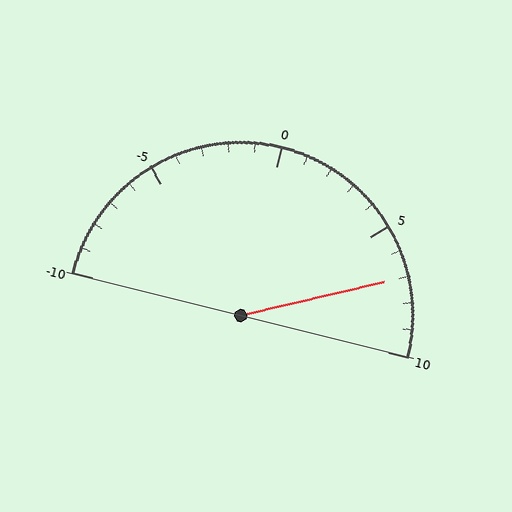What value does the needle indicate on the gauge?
The needle indicates approximately 7.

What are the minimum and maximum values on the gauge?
The gauge ranges from -10 to 10.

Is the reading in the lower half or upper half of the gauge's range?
The reading is in the upper half of the range (-10 to 10).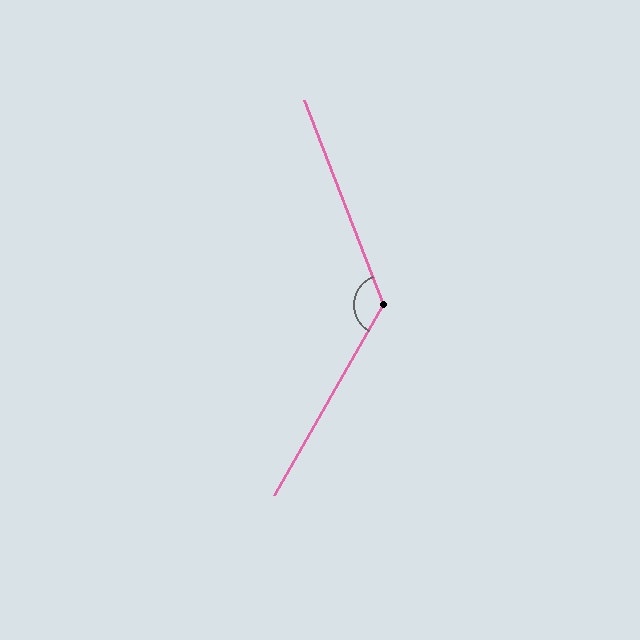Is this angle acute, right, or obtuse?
It is obtuse.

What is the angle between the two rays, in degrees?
Approximately 129 degrees.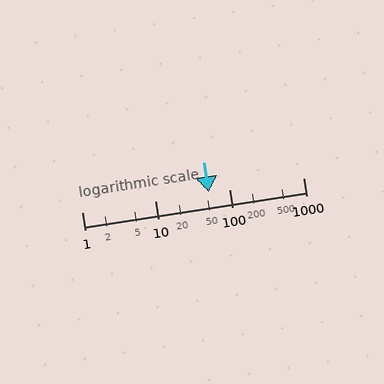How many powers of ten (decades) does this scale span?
The scale spans 3 decades, from 1 to 1000.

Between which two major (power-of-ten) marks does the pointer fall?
The pointer is between 10 and 100.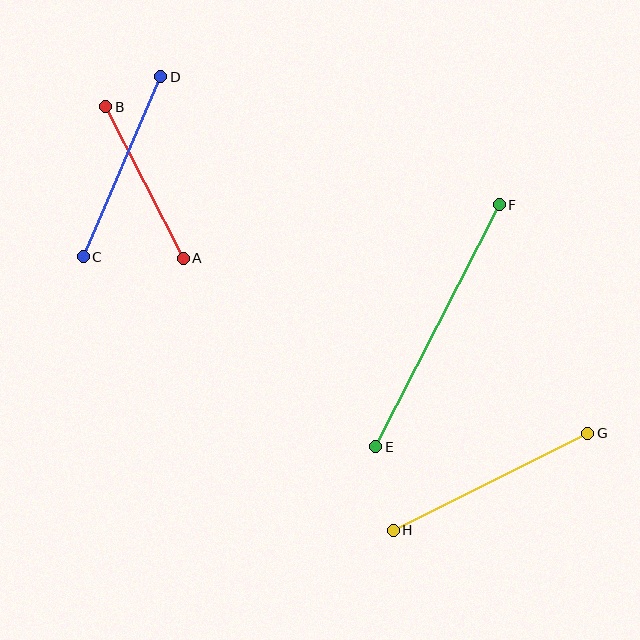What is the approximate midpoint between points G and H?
The midpoint is at approximately (490, 482) pixels.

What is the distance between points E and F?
The distance is approximately 272 pixels.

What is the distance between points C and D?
The distance is approximately 196 pixels.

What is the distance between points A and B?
The distance is approximately 170 pixels.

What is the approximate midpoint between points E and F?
The midpoint is at approximately (437, 326) pixels.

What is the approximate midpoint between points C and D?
The midpoint is at approximately (122, 167) pixels.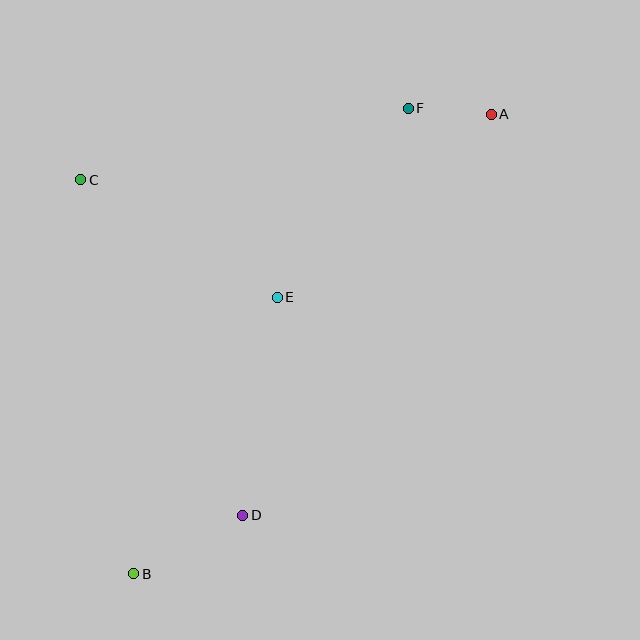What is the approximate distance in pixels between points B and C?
The distance between B and C is approximately 398 pixels.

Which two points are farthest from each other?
Points A and B are farthest from each other.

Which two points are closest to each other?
Points A and F are closest to each other.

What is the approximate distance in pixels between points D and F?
The distance between D and F is approximately 439 pixels.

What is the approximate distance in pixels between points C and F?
The distance between C and F is approximately 335 pixels.